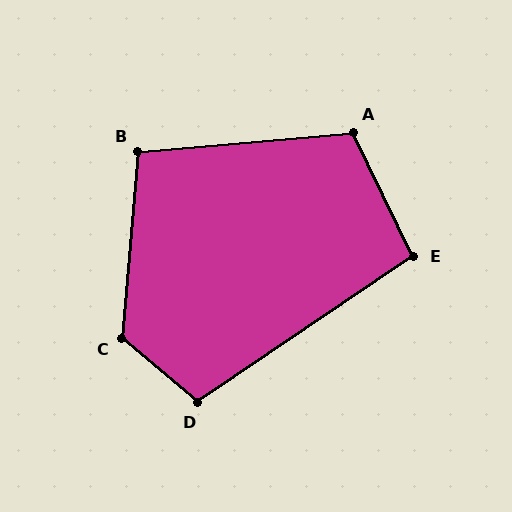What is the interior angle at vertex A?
Approximately 111 degrees (obtuse).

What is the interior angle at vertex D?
Approximately 106 degrees (obtuse).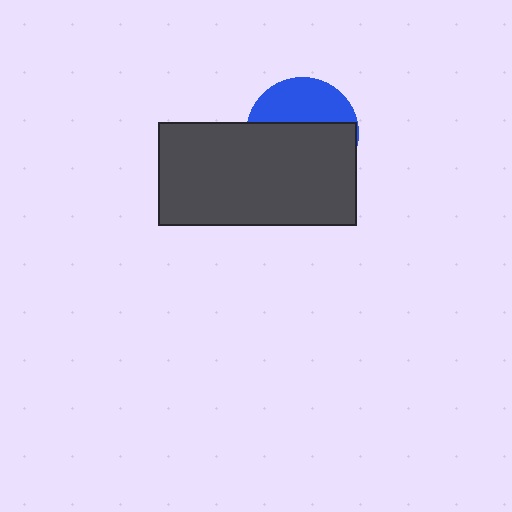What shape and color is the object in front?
The object in front is a dark gray rectangle.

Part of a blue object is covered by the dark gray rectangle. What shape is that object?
It is a circle.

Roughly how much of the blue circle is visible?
A small part of it is visible (roughly 37%).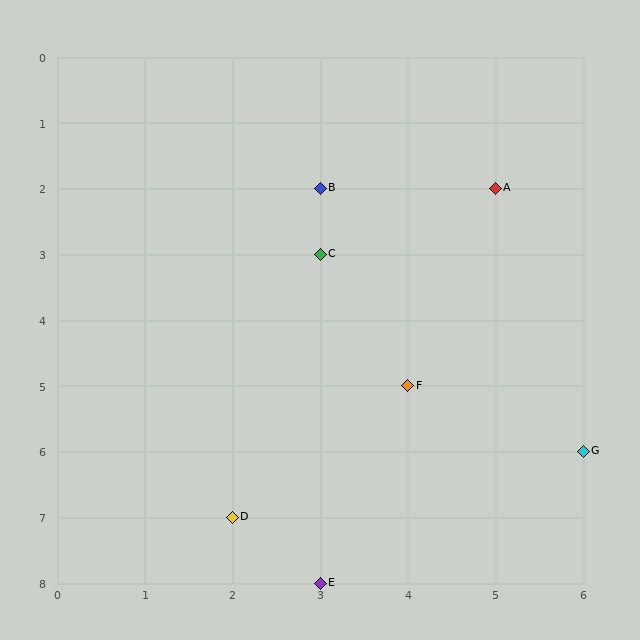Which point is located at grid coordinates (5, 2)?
Point A is at (5, 2).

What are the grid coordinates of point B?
Point B is at grid coordinates (3, 2).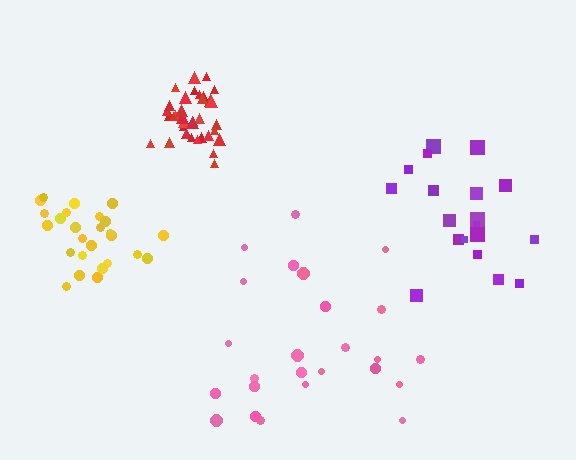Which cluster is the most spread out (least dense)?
Pink.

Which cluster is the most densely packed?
Red.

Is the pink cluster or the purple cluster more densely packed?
Purple.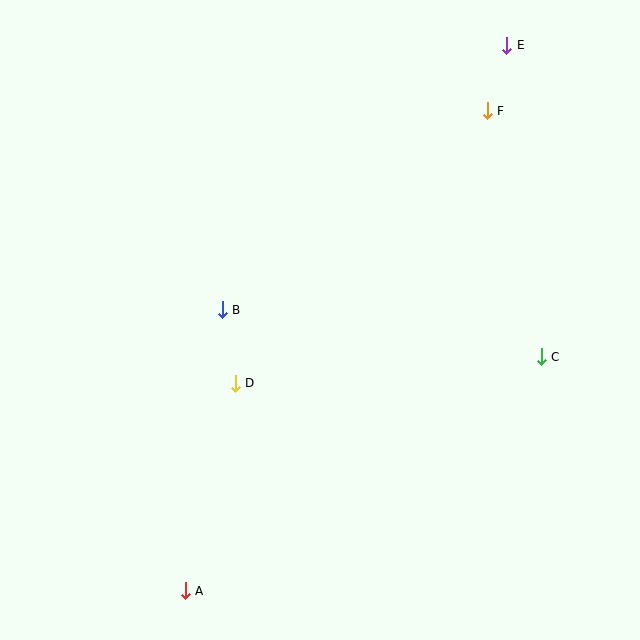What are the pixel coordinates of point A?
Point A is at (185, 591).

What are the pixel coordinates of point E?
Point E is at (507, 45).